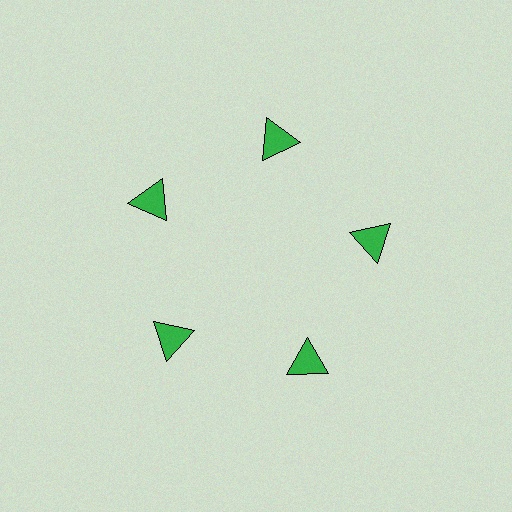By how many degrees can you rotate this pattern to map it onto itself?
The pattern maps onto itself every 72 degrees of rotation.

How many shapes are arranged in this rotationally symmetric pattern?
There are 5 shapes, arranged in 5 groups of 1.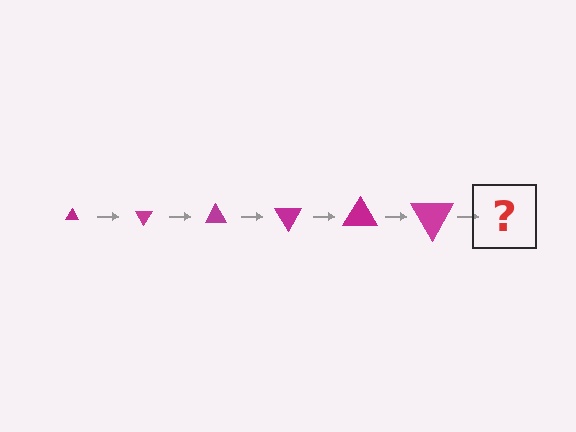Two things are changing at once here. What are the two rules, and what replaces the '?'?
The two rules are that the triangle grows larger each step and it rotates 60 degrees each step. The '?' should be a triangle, larger than the previous one and rotated 360 degrees from the start.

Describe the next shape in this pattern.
It should be a triangle, larger than the previous one and rotated 360 degrees from the start.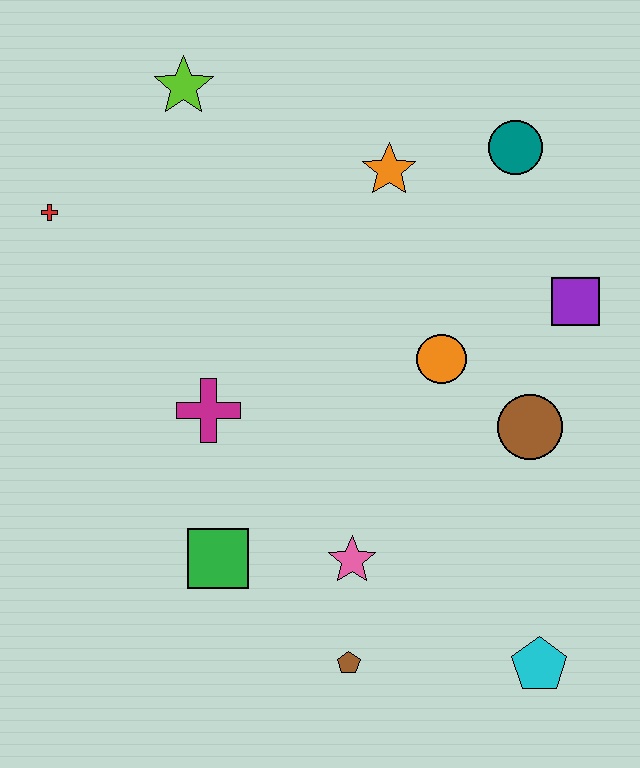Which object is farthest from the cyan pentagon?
The lime star is farthest from the cyan pentagon.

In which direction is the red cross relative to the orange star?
The red cross is to the left of the orange star.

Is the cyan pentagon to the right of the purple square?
No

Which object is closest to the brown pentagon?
The pink star is closest to the brown pentagon.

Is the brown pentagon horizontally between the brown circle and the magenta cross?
Yes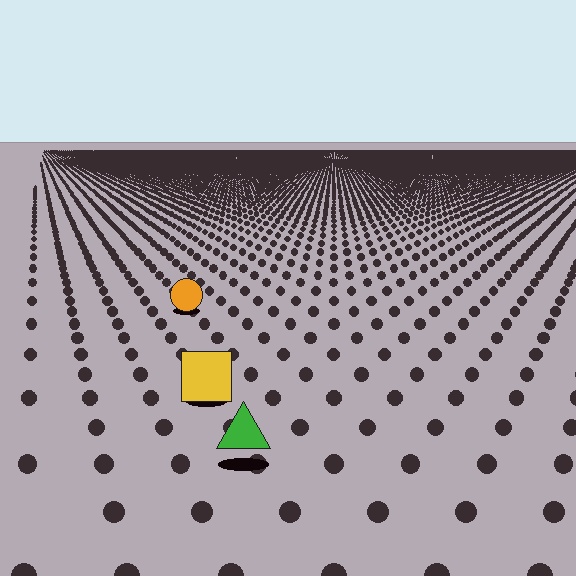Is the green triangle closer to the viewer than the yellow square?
Yes. The green triangle is closer — you can tell from the texture gradient: the ground texture is coarser near it.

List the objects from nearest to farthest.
From nearest to farthest: the green triangle, the yellow square, the orange circle.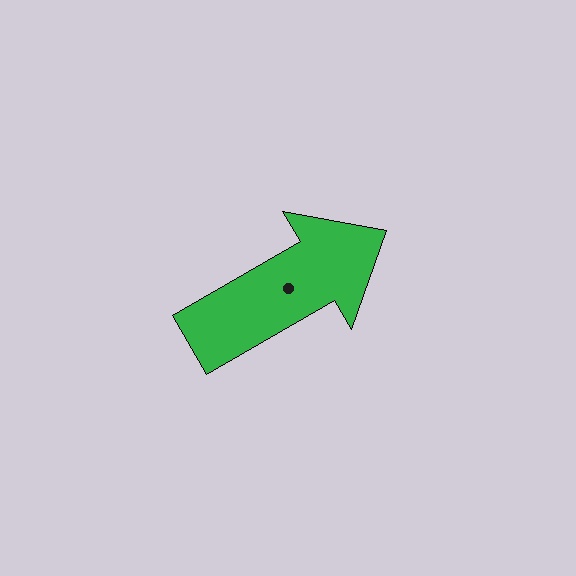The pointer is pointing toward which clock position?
Roughly 2 o'clock.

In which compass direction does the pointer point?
Northeast.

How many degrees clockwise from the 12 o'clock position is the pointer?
Approximately 60 degrees.